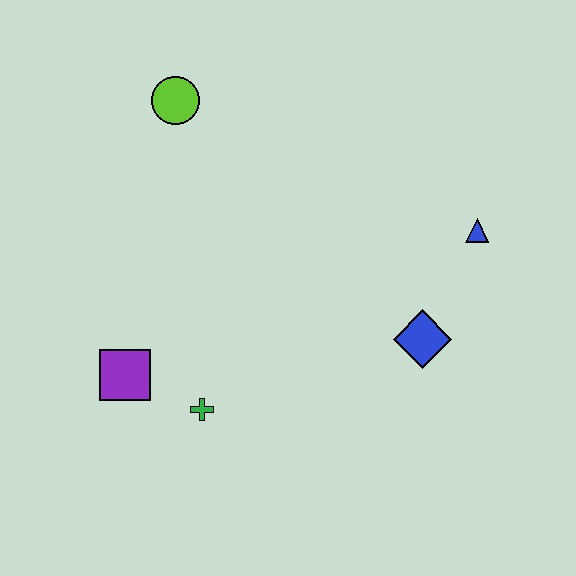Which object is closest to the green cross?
The purple square is closest to the green cross.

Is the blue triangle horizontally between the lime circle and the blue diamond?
No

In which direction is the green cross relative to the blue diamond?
The green cross is to the left of the blue diamond.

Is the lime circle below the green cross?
No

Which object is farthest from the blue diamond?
The lime circle is farthest from the blue diamond.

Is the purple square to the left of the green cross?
Yes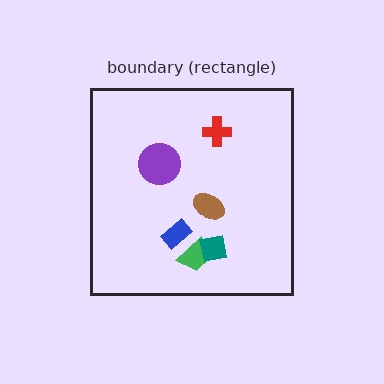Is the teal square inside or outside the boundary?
Inside.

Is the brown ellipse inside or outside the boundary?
Inside.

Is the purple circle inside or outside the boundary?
Inside.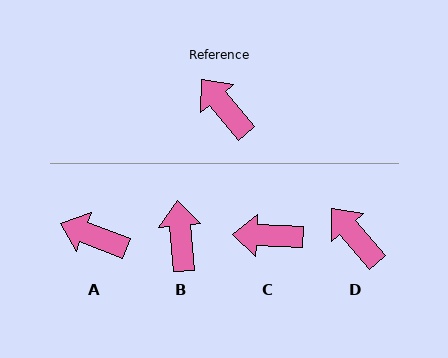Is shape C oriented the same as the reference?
No, it is off by about 47 degrees.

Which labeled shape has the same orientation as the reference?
D.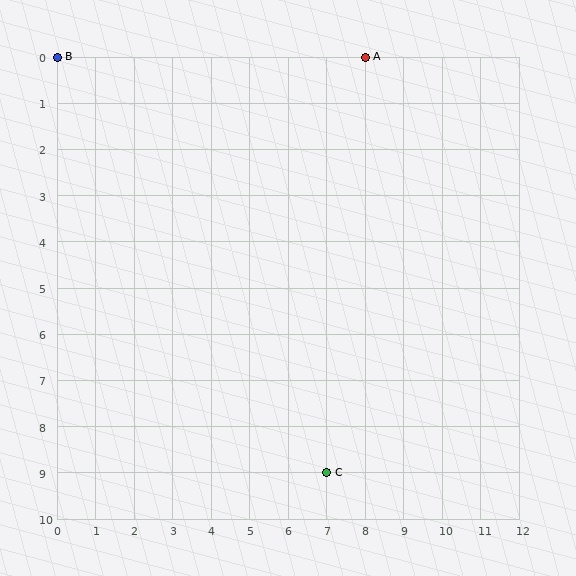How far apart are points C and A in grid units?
Points C and A are 1 column and 9 rows apart (about 9.1 grid units diagonally).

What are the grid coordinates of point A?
Point A is at grid coordinates (8, 0).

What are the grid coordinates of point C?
Point C is at grid coordinates (7, 9).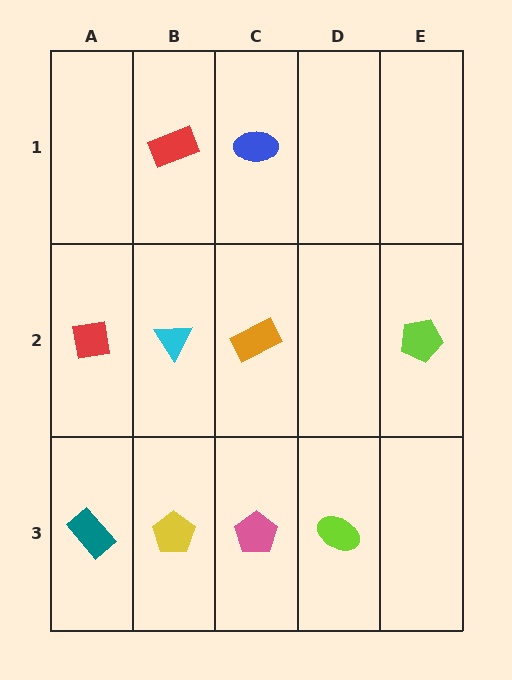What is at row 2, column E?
A lime pentagon.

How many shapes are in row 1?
2 shapes.